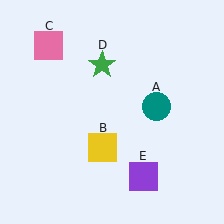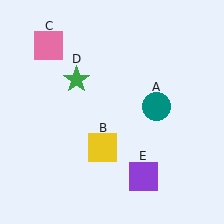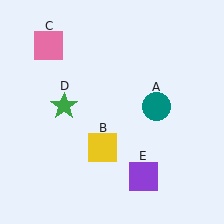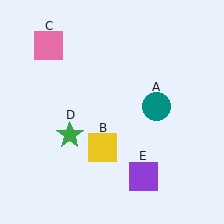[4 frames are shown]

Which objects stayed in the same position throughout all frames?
Teal circle (object A) and yellow square (object B) and pink square (object C) and purple square (object E) remained stationary.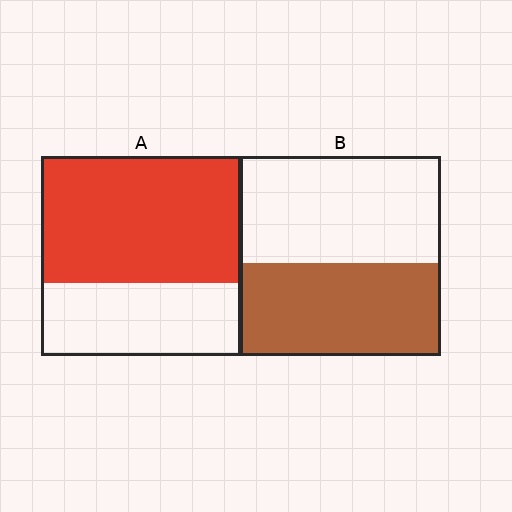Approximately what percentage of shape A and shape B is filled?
A is approximately 65% and B is approximately 45%.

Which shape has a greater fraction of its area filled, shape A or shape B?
Shape A.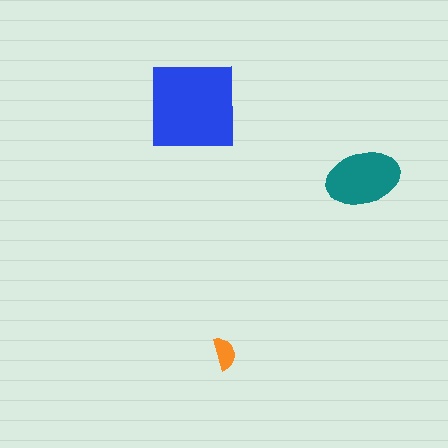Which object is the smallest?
The orange semicircle.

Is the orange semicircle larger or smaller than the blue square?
Smaller.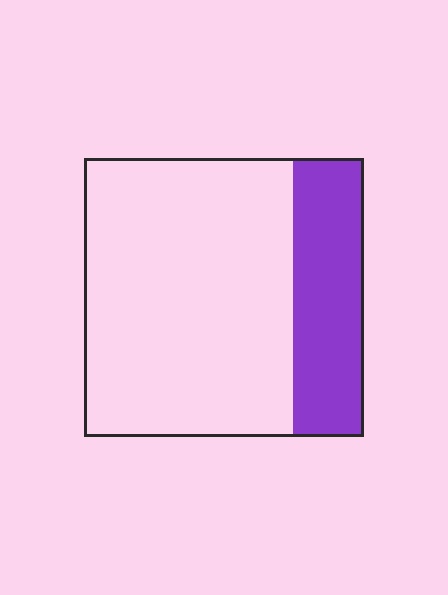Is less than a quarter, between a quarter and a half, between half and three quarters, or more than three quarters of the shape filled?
Between a quarter and a half.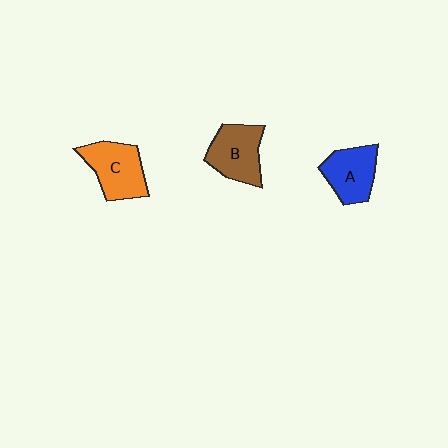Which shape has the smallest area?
Shape A (blue).